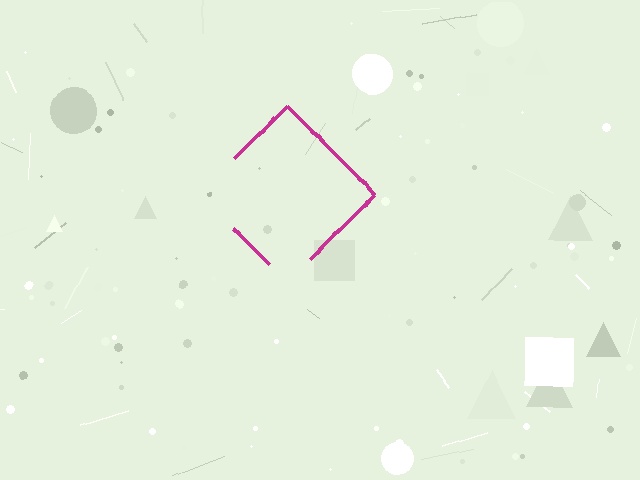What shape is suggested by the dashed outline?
The dashed outline suggests a diamond.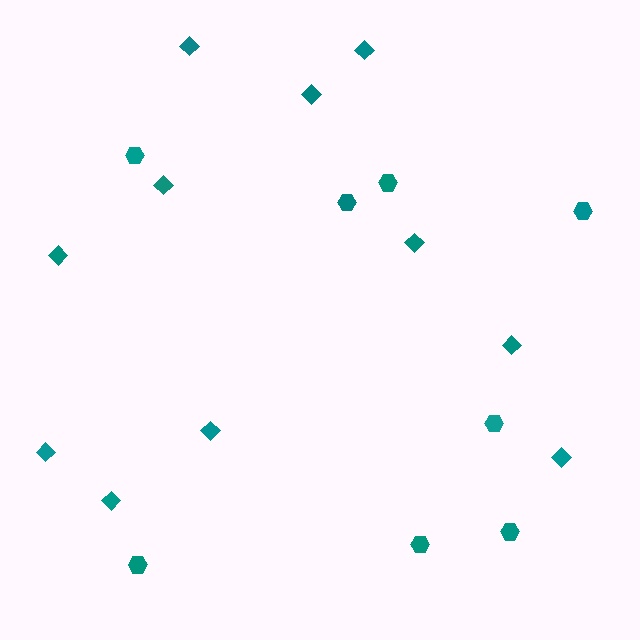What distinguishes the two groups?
There are 2 groups: one group of hexagons (8) and one group of diamonds (11).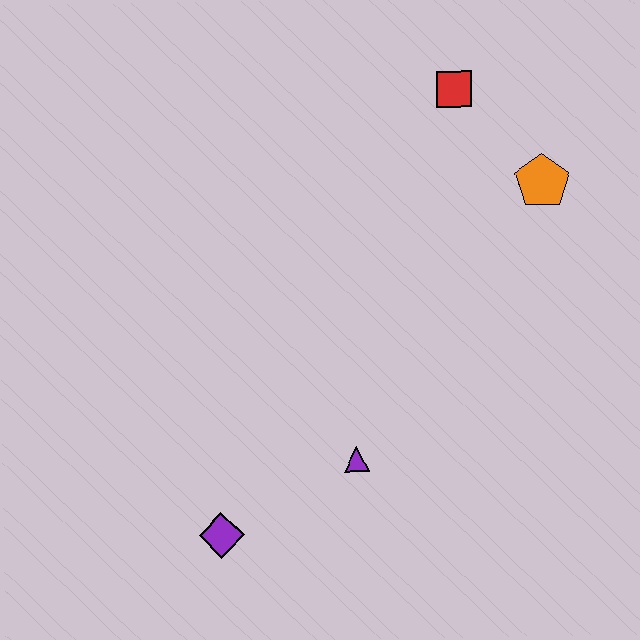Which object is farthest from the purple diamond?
The red square is farthest from the purple diamond.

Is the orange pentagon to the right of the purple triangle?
Yes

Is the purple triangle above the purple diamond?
Yes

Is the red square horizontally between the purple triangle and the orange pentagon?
Yes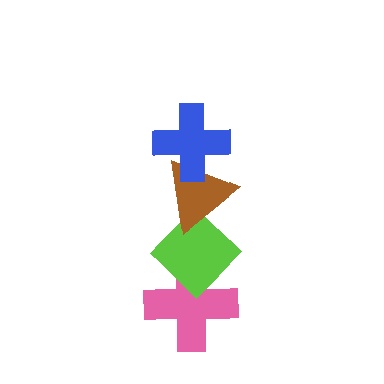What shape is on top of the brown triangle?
The blue cross is on top of the brown triangle.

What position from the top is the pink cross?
The pink cross is 4th from the top.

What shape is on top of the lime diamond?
The brown triangle is on top of the lime diamond.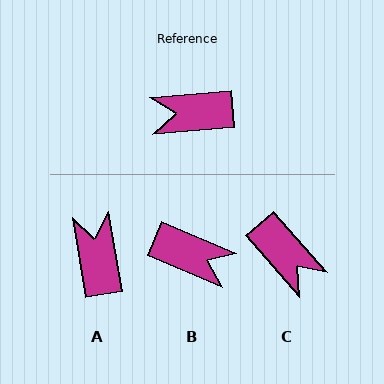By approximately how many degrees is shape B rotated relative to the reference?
Approximately 152 degrees counter-clockwise.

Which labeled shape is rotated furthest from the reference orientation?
B, about 152 degrees away.